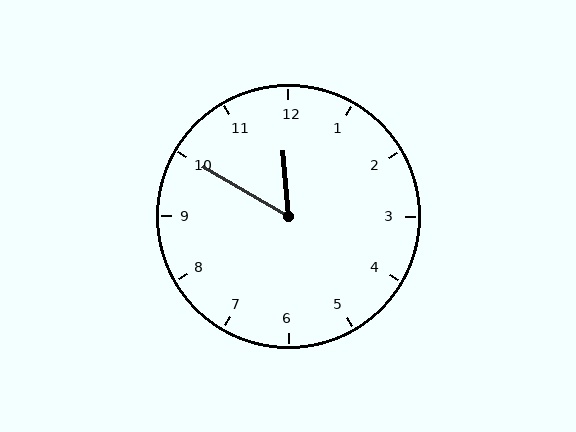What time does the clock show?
11:50.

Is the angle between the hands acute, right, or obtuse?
It is acute.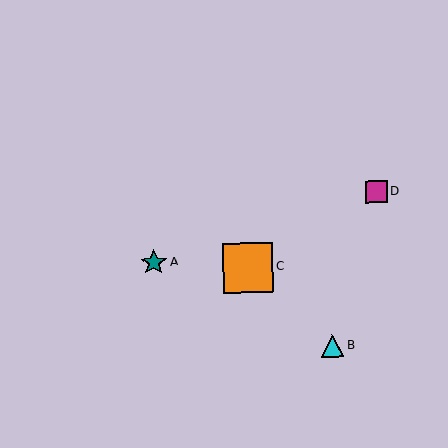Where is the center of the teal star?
The center of the teal star is at (154, 263).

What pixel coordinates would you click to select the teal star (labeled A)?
Click at (154, 263) to select the teal star A.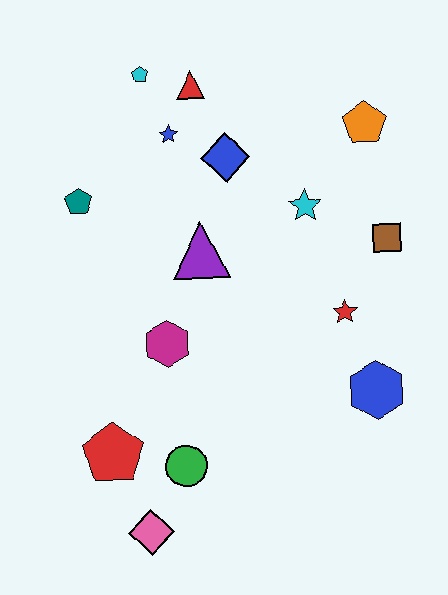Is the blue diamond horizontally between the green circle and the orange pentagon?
Yes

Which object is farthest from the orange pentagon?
The pink diamond is farthest from the orange pentagon.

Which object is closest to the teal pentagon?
The blue star is closest to the teal pentagon.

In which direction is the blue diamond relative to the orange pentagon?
The blue diamond is to the left of the orange pentagon.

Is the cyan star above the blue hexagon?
Yes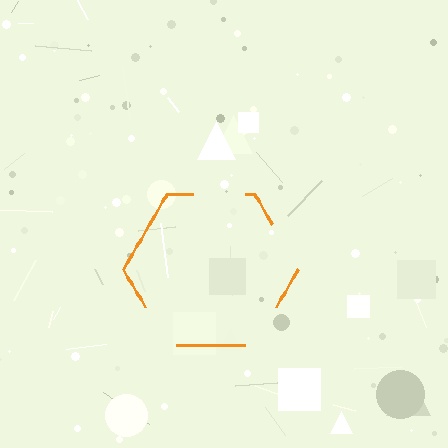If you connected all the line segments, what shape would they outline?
They would outline a hexagon.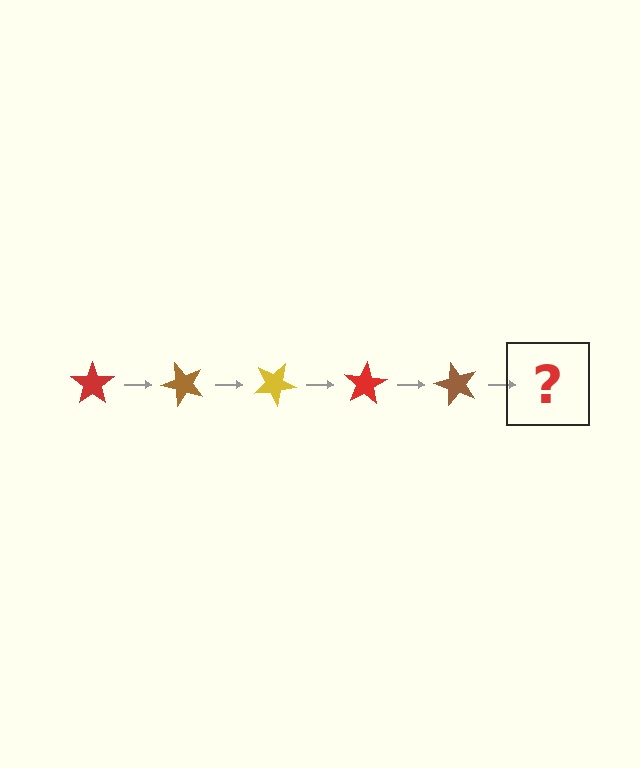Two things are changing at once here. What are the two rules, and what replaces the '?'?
The two rules are that it rotates 50 degrees each step and the color cycles through red, brown, and yellow. The '?' should be a yellow star, rotated 250 degrees from the start.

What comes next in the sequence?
The next element should be a yellow star, rotated 250 degrees from the start.